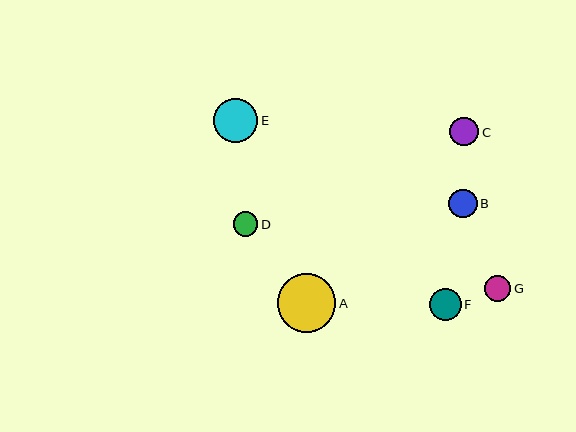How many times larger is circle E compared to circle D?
Circle E is approximately 1.8 times the size of circle D.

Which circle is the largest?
Circle A is the largest with a size of approximately 59 pixels.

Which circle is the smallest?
Circle D is the smallest with a size of approximately 25 pixels.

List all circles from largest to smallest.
From largest to smallest: A, E, F, C, B, G, D.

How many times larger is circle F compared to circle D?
Circle F is approximately 1.3 times the size of circle D.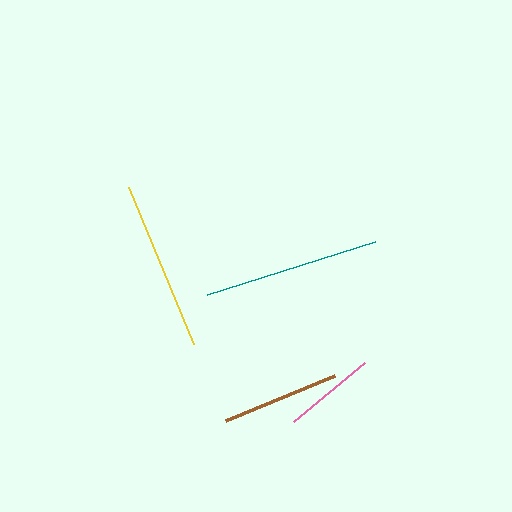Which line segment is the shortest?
The pink line is the shortest at approximately 92 pixels.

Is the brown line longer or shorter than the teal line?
The teal line is longer than the brown line.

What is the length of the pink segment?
The pink segment is approximately 92 pixels long.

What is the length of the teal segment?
The teal segment is approximately 176 pixels long.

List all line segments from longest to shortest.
From longest to shortest: teal, yellow, brown, pink.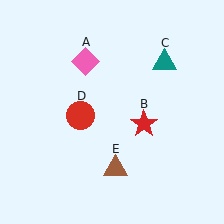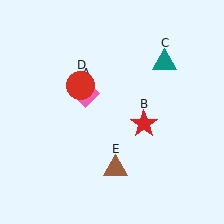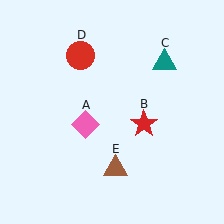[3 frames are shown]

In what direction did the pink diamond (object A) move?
The pink diamond (object A) moved down.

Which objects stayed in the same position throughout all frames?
Red star (object B) and teal triangle (object C) and brown triangle (object E) remained stationary.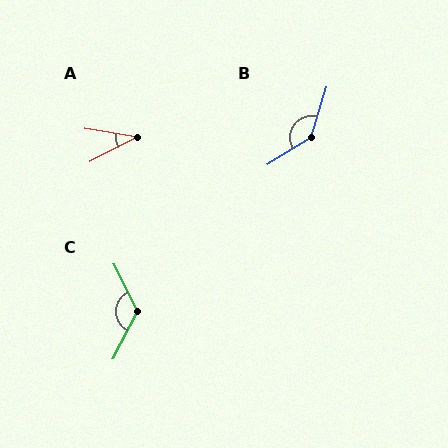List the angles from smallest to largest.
A (36°), C (126°), B (139°).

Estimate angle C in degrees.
Approximately 126 degrees.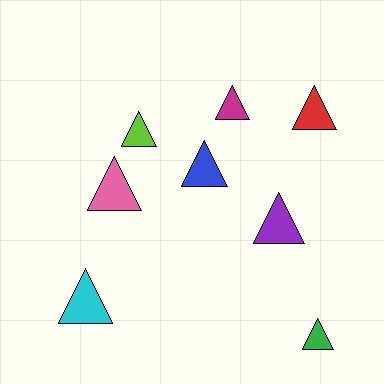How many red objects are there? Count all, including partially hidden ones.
There is 1 red object.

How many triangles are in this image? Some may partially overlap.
There are 8 triangles.